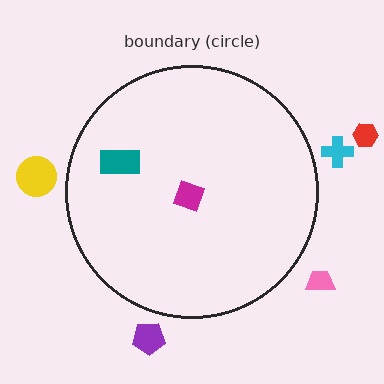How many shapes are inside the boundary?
2 inside, 5 outside.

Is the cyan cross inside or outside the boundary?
Outside.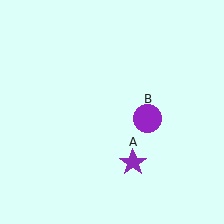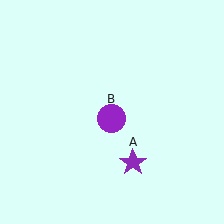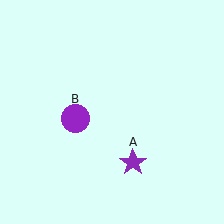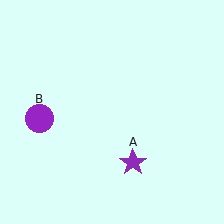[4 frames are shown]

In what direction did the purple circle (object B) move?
The purple circle (object B) moved left.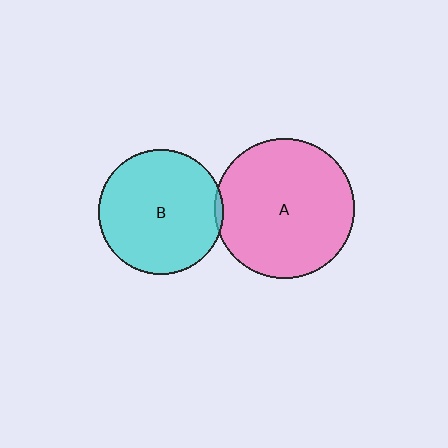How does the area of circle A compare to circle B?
Approximately 1.3 times.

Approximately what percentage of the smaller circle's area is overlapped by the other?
Approximately 5%.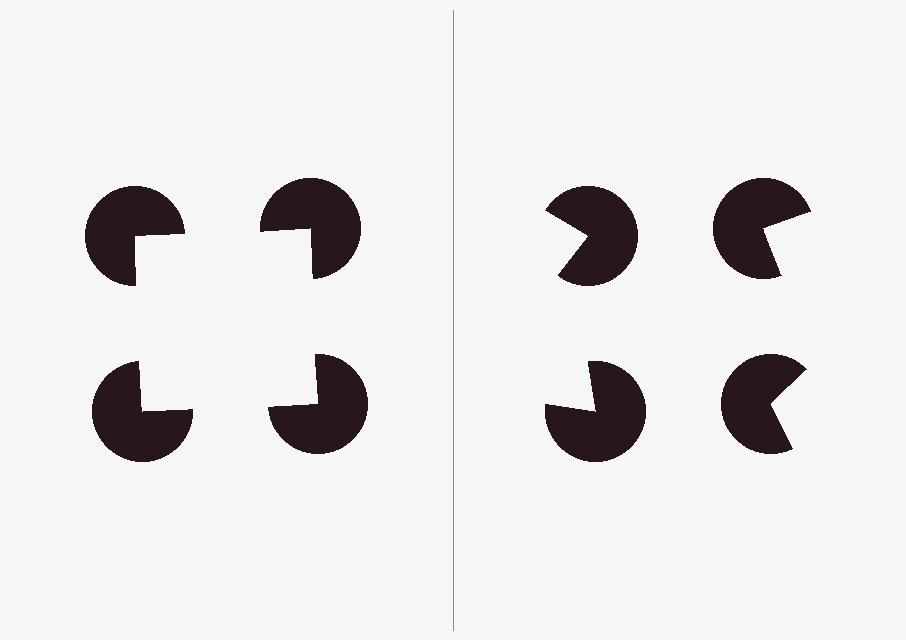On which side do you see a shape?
An illusory square appears on the left side. On the right side the wedge cuts are rotated, so no coherent shape forms.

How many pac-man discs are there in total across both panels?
8 — 4 on each side.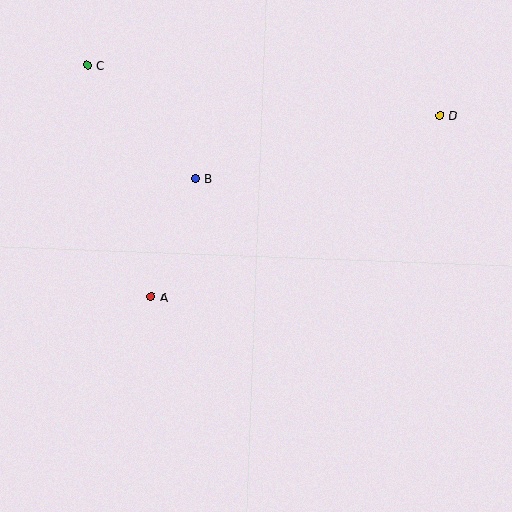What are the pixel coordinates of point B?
Point B is at (195, 179).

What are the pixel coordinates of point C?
Point C is at (87, 65).